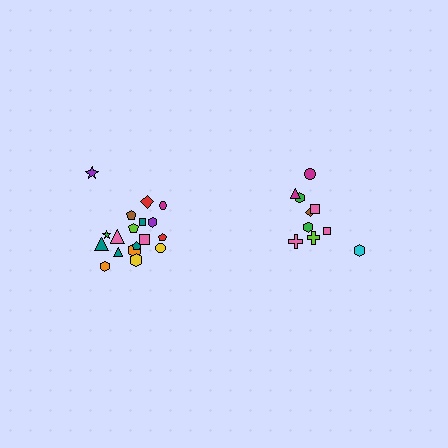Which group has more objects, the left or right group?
The left group.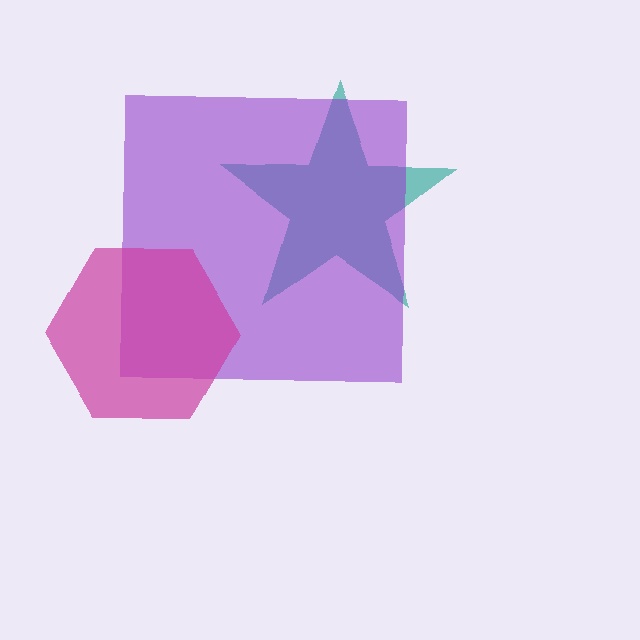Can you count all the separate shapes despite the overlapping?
Yes, there are 3 separate shapes.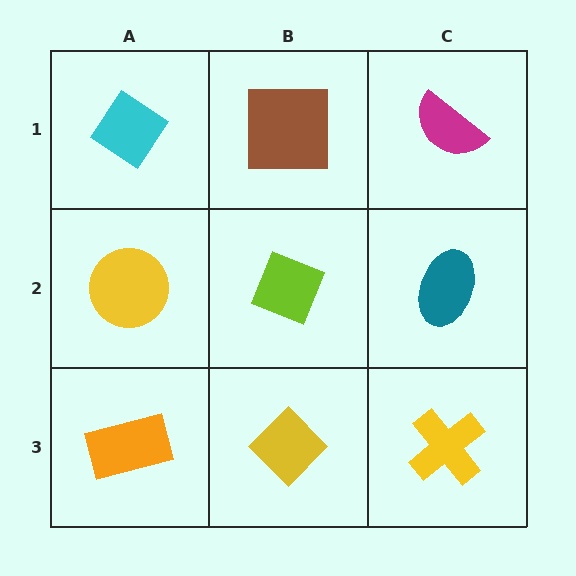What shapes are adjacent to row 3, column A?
A yellow circle (row 2, column A), a yellow diamond (row 3, column B).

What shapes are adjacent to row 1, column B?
A lime diamond (row 2, column B), a cyan diamond (row 1, column A), a magenta semicircle (row 1, column C).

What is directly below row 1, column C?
A teal ellipse.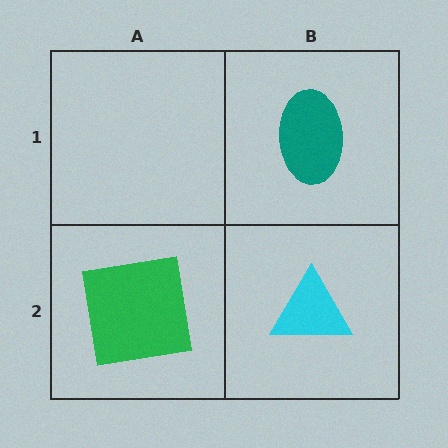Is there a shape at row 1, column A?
No, that cell is empty.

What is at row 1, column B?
A teal ellipse.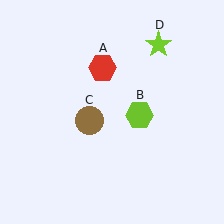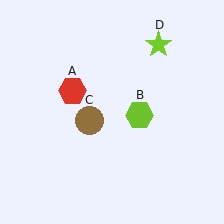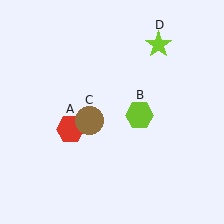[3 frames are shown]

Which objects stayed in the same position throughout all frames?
Lime hexagon (object B) and brown circle (object C) and lime star (object D) remained stationary.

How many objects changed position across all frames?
1 object changed position: red hexagon (object A).